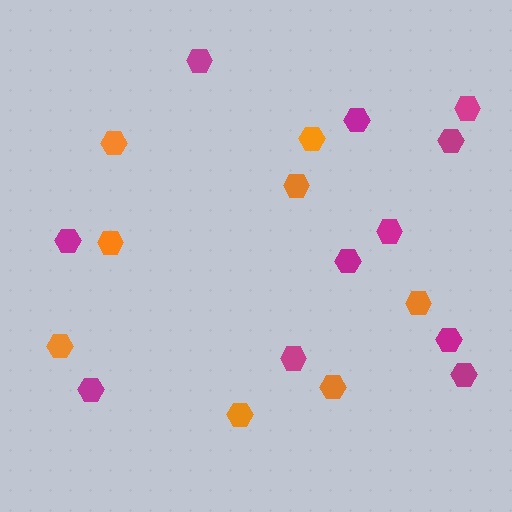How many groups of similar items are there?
There are 2 groups: one group of orange hexagons (8) and one group of magenta hexagons (11).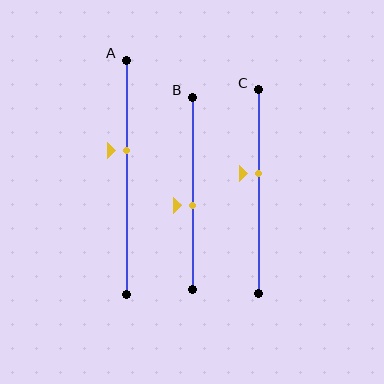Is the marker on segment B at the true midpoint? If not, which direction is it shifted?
No, the marker on segment B is shifted downward by about 6% of the segment length.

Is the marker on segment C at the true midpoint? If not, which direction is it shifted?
No, the marker on segment C is shifted upward by about 9% of the segment length.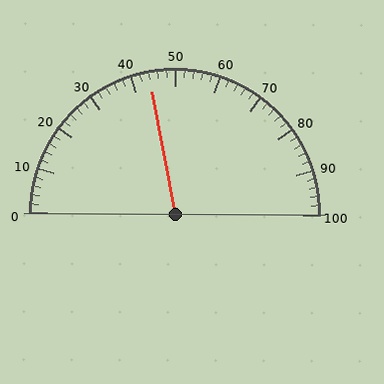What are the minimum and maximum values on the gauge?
The gauge ranges from 0 to 100.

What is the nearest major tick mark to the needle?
The nearest major tick mark is 40.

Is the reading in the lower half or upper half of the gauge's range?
The reading is in the lower half of the range (0 to 100).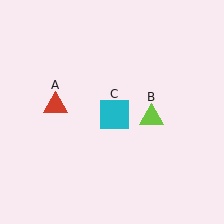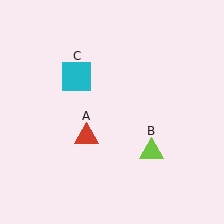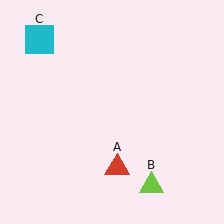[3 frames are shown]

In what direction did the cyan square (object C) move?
The cyan square (object C) moved up and to the left.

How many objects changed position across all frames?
3 objects changed position: red triangle (object A), lime triangle (object B), cyan square (object C).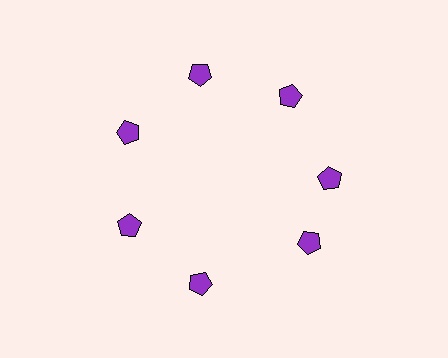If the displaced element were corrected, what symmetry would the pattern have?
It would have 7-fold rotational symmetry — the pattern would map onto itself every 51 degrees.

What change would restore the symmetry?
The symmetry would be restored by rotating it back into even spacing with its neighbors so that all 7 pentagons sit at equal angles and equal distance from the center.